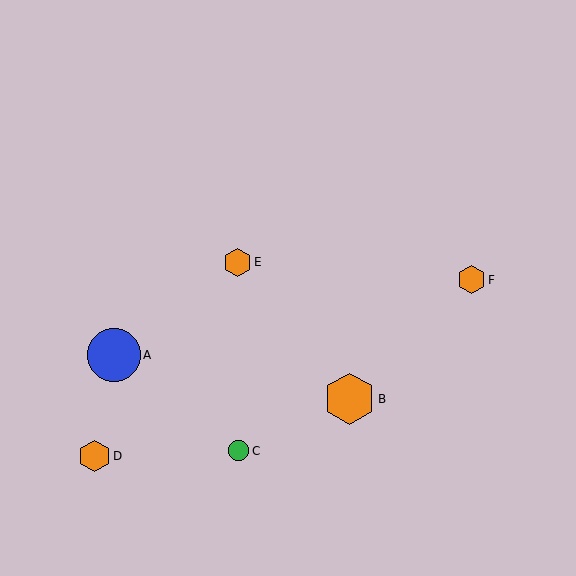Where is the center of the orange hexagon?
The center of the orange hexagon is at (237, 262).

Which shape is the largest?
The blue circle (labeled A) is the largest.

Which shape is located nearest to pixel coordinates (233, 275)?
The orange hexagon (labeled E) at (237, 262) is nearest to that location.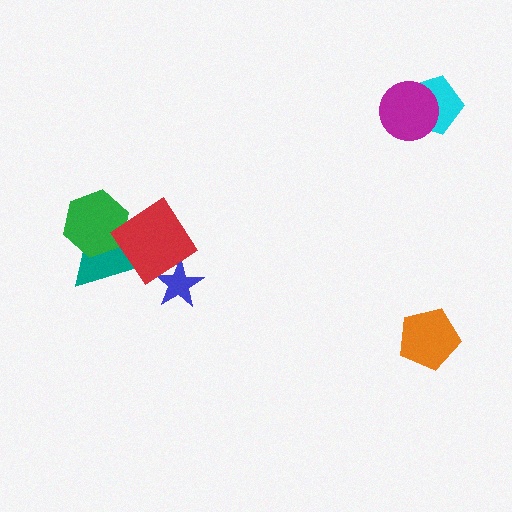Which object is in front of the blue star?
The red diamond is in front of the blue star.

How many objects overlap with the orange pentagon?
0 objects overlap with the orange pentagon.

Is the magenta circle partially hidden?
No, no other shape covers it.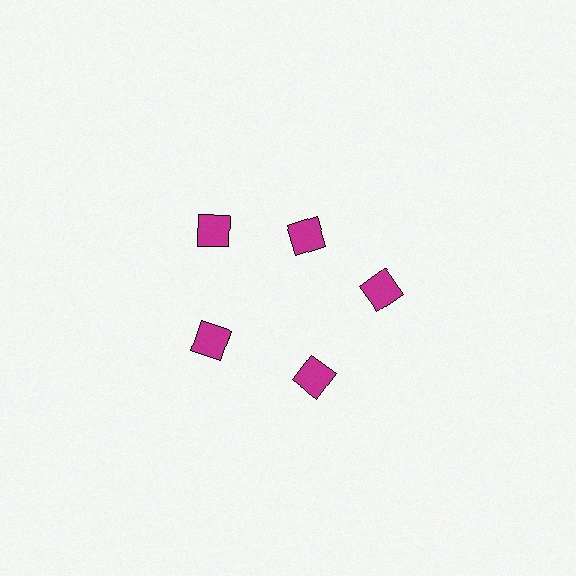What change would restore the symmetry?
The symmetry would be restored by moving it outward, back onto the ring so that all 5 diamonds sit at equal angles and equal distance from the center.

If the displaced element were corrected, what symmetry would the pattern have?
It would have 5-fold rotational symmetry — the pattern would map onto itself every 72 degrees.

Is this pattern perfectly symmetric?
No. The 5 magenta diamonds are arranged in a ring, but one element near the 1 o'clock position is pulled inward toward the center, breaking the 5-fold rotational symmetry.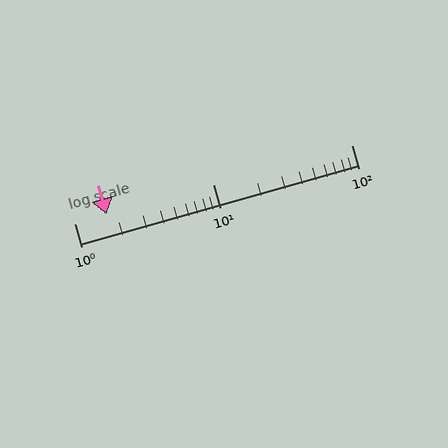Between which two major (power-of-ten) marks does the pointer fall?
The pointer is between 1 and 10.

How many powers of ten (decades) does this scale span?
The scale spans 2 decades, from 1 to 100.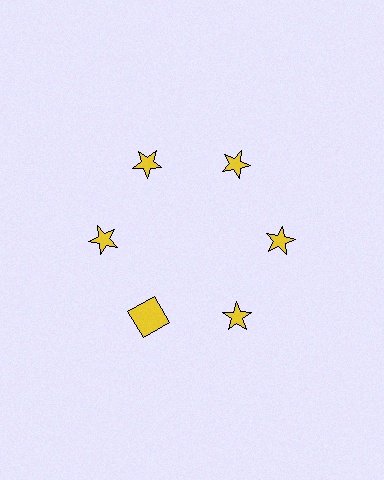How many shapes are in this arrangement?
There are 6 shapes arranged in a ring pattern.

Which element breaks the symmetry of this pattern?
The yellow square at roughly the 7 o'clock position breaks the symmetry. All other shapes are yellow stars.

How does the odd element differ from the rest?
It has a different shape: square instead of star.